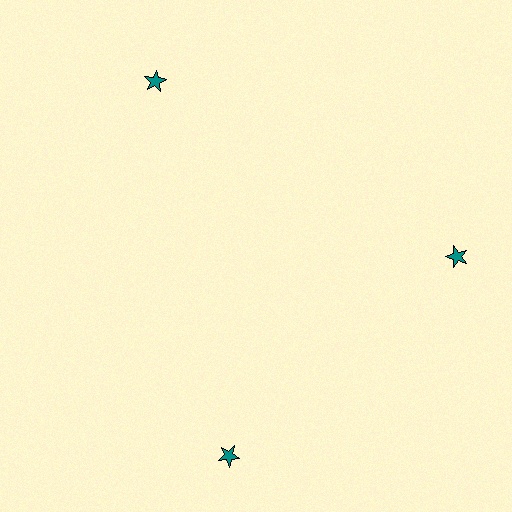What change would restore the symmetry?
The symmetry would be restored by rotating it back into even spacing with its neighbors so that all 3 stars sit at equal angles and equal distance from the center.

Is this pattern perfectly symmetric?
No. The 3 teal stars are arranged in a ring, but one element near the 7 o'clock position is rotated out of alignment along the ring, breaking the 3-fold rotational symmetry.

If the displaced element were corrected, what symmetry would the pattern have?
It would have 3-fold rotational symmetry — the pattern would map onto itself every 120 degrees.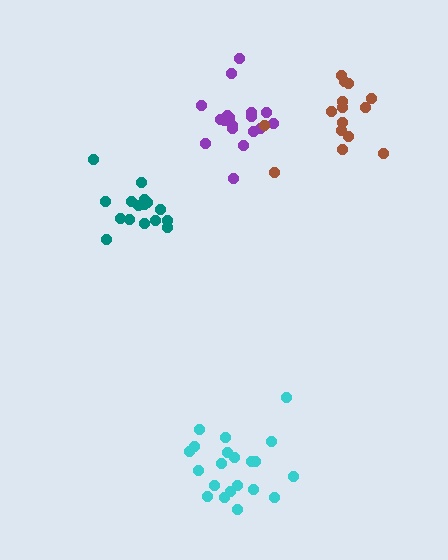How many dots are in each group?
Group 1: 18 dots, Group 2: 15 dots, Group 3: 17 dots, Group 4: 21 dots (71 total).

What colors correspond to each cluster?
The clusters are colored: purple, brown, teal, cyan.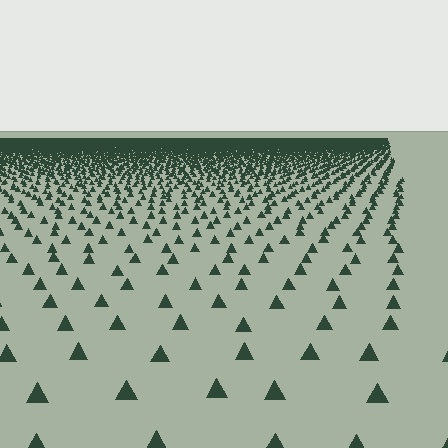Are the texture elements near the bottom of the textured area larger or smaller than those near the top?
Larger. Near the bottom, elements are closer to the viewer and appear at a bigger on-screen size.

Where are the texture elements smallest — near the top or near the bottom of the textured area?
Near the top.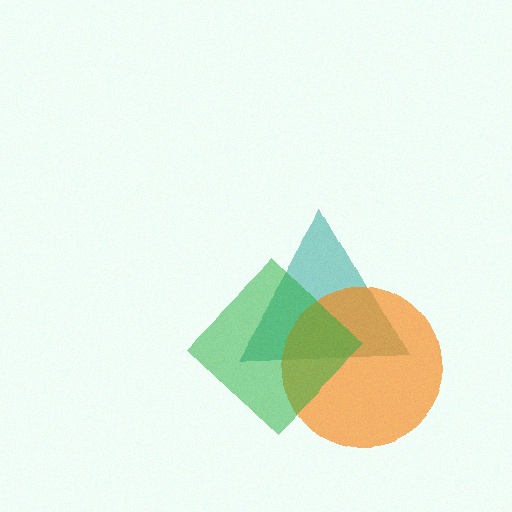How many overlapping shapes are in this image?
There are 3 overlapping shapes in the image.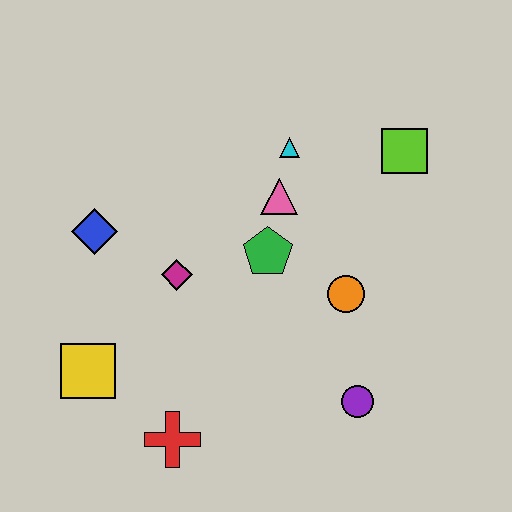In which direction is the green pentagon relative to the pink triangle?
The green pentagon is below the pink triangle.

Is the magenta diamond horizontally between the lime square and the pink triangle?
No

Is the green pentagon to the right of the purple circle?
No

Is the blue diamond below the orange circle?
No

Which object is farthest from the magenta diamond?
The lime square is farthest from the magenta diamond.